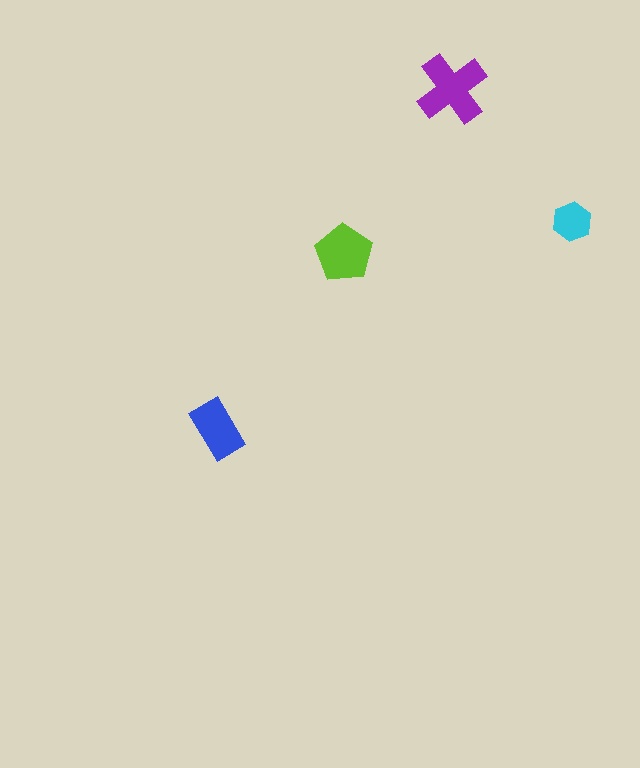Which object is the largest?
The purple cross.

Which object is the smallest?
The cyan hexagon.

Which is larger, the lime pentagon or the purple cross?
The purple cross.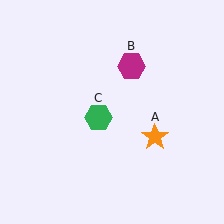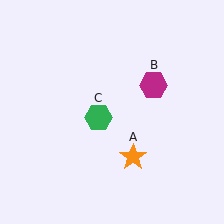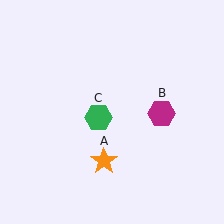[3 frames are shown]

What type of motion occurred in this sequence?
The orange star (object A), magenta hexagon (object B) rotated clockwise around the center of the scene.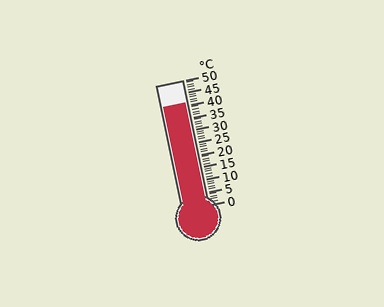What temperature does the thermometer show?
The thermometer shows approximately 41°C.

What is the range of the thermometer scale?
The thermometer scale ranges from 0°C to 50°C.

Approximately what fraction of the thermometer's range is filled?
The thermometer is filled to approximately 80% of its range.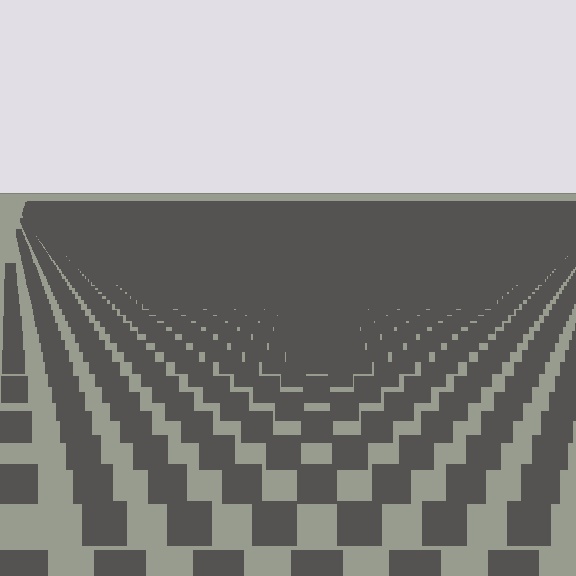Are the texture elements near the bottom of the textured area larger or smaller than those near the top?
Larger. Near the bottom, elements are closer to the viewer and appear at a bigger on-screen size.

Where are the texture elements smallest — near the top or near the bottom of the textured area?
Near the top.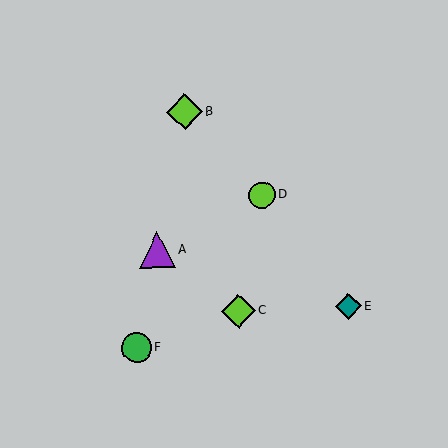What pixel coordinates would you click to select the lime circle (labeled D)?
Click at (262, 195) to select the lime circle D.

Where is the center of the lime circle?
The center of the lime circle is at (262, 195).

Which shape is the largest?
The lime diamond (labeled B) is the largest.